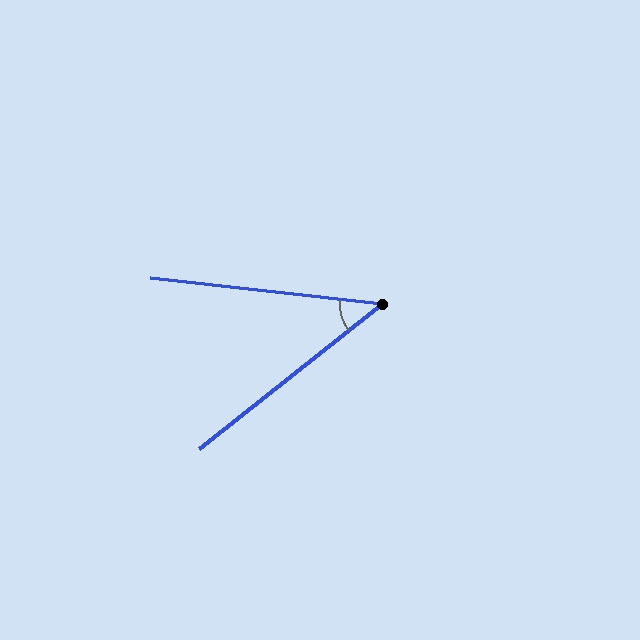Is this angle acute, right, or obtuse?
It is acute.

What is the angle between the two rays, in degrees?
Approximately 45 degrees.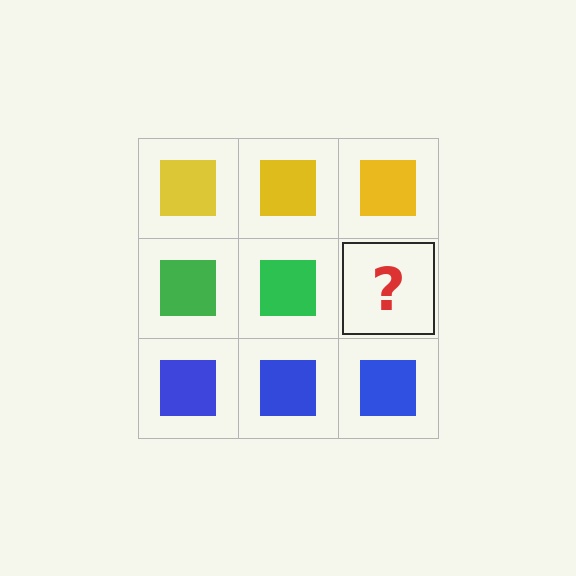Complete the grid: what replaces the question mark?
The question mark should be replaced with a green square.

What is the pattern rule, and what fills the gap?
The rule is that each row has a consistent color. The gap should be filled with a green square.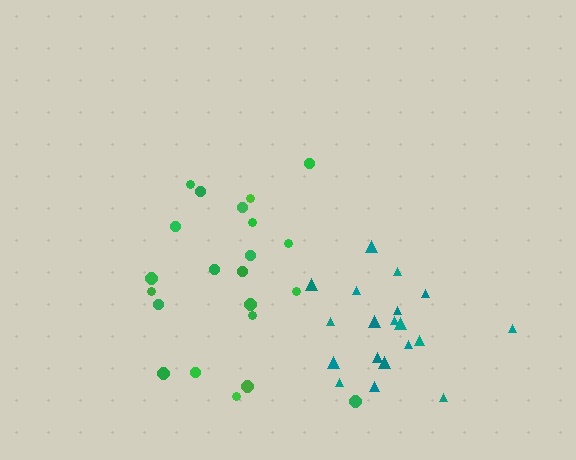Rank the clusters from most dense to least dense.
teal, green.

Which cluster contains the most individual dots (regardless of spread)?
Green (22).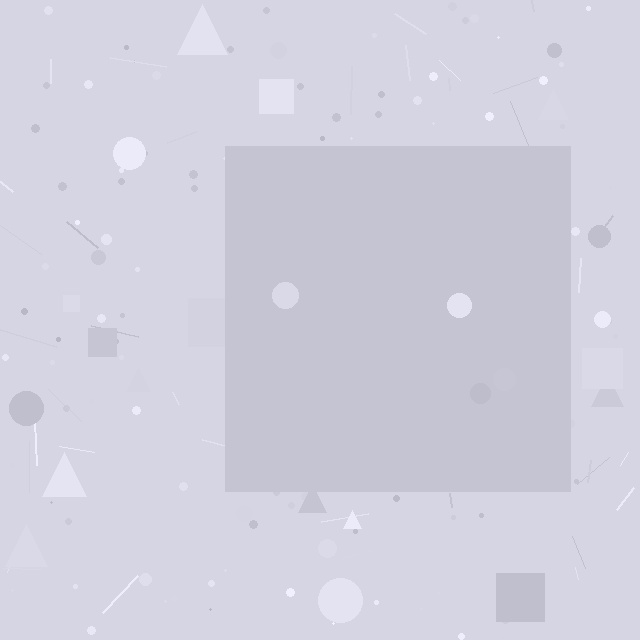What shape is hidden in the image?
A square is hidden in the image.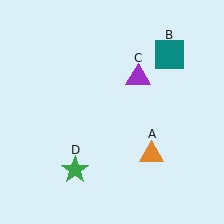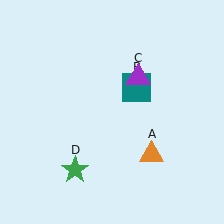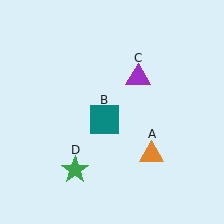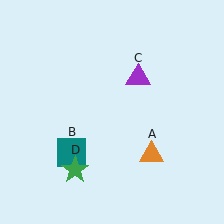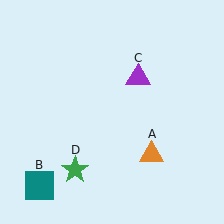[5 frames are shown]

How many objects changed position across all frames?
1 object changed position: teal square (object B).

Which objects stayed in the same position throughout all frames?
Orange triangle (object A) and purple triangle (object C) and green star (object D) remained stationary.